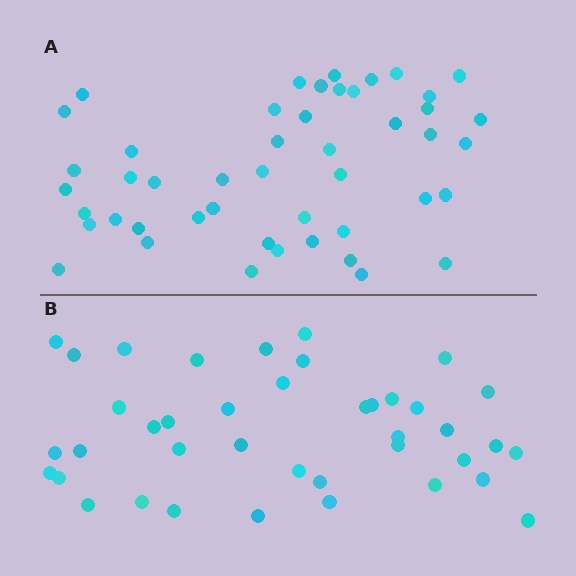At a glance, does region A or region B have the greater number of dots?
Region A (the top region) has more dots.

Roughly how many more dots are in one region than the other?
Region A has roughly 8 or so more dots than region B.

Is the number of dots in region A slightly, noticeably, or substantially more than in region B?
Region A has only slightly more — the two regions are fairly close. The ratio is roughly 1.2 to 1.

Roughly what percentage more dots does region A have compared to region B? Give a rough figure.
About 20% more.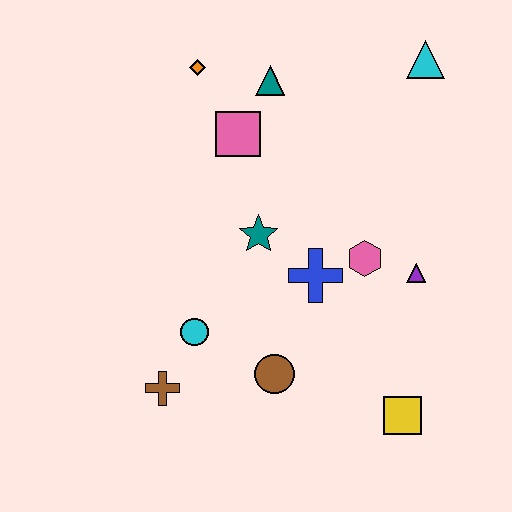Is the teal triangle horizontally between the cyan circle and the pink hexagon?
Yes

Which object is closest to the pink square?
The teal triangle is closest to the pink square.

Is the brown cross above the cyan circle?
No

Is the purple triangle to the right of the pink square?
Yes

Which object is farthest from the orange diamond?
The yellow square is farthest from the orange diamond.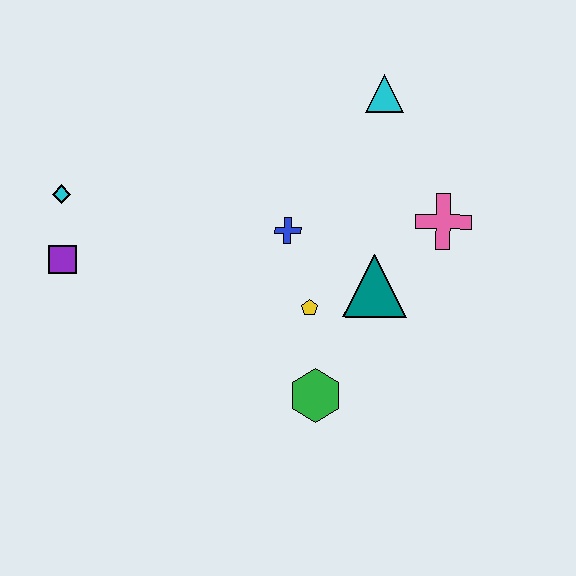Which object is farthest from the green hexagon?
The cyan diamond is farthest from the green hexagon.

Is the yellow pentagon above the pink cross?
No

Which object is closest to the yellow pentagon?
The teal triangle is closest to the yellow pentagon.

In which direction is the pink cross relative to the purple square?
The pink cross is to the right of the purple square.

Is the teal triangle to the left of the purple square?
No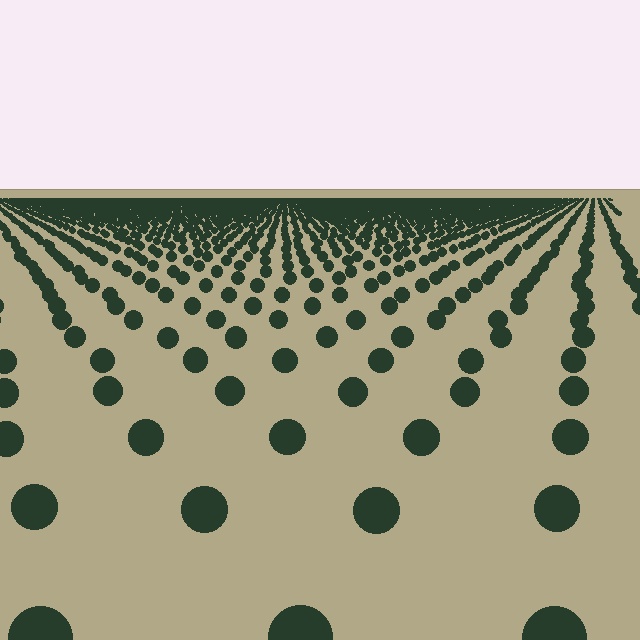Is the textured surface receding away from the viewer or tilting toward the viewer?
The surface is receding away from the viewer. Texture elements get smaller and denser toward the top.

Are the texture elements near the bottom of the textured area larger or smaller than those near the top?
Larger. Near the bottom, elements are closer to the viewer and appear at a bigger on-screen size.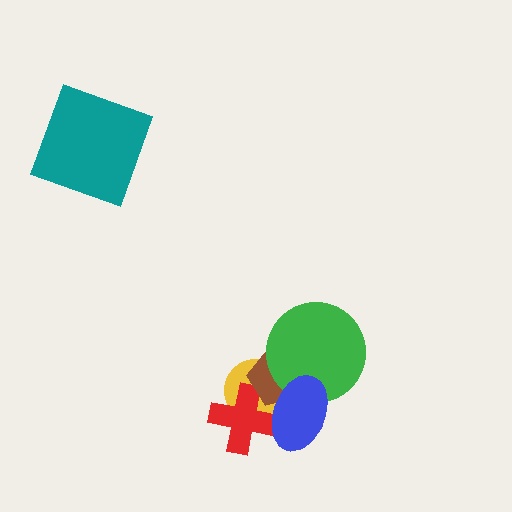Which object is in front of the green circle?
The blue ellipse is in front of the green circle.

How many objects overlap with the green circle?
3 objects overlap with the green circle.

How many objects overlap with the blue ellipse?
4 objects overlap with the blue ellipse.